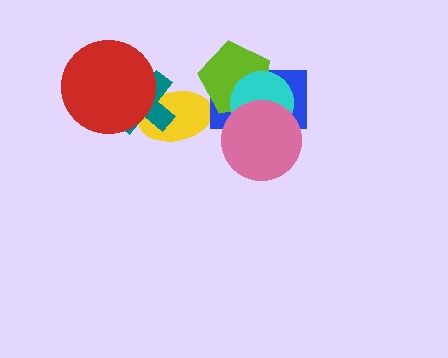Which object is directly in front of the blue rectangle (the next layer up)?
The lime pentagon is directly in front of the blue rectangle.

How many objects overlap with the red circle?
2 objects overlap with the red circle.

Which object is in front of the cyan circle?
The pink circle is in front of the cyan circle.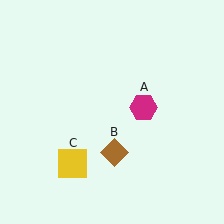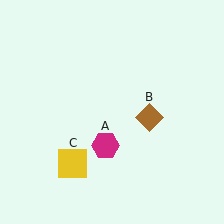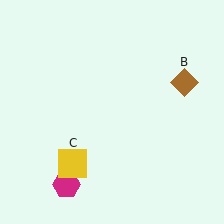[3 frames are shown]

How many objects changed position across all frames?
2 objects changed position: magenta hexagon (object A), brown diamond (object B).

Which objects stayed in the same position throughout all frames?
Yellow square (object C) remained stationary.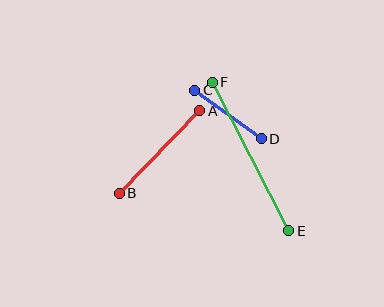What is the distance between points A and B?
The distance is approximately 115 pixels.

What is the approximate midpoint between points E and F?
The midpoint is at approximately (251, 157) pixels.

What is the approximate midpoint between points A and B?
The midpoint is at approximately (159, 152) pixels.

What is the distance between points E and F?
The distance is approximately 167 pixels.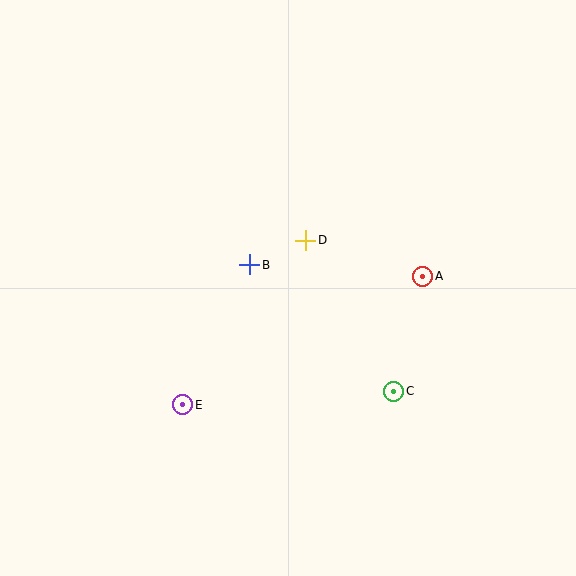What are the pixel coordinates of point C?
Point C is at (394, 391).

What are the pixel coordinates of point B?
Point B is at (250, 265).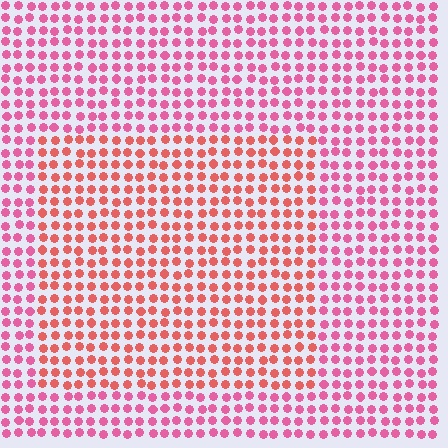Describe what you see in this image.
The image is filled with small pink elements in a uniform arrangement. A rectangle-shaped region is visible where the elements are tinted to a slightly different hue, forming a subtle color boundary.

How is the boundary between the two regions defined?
The boundary is defined purely by a slight shift in hue (about 31 degrees). Spacing, size, and orientation are identical on both sides.